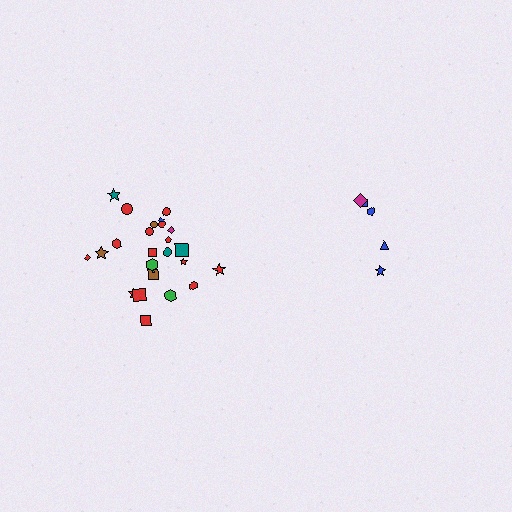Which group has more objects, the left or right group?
The left group.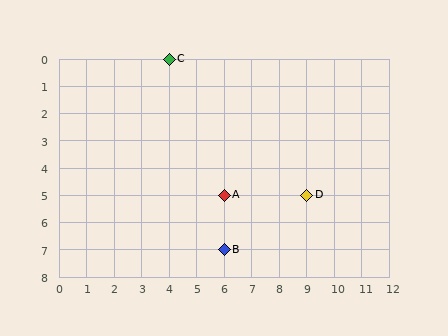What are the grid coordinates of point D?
Point D is at grid coordinates (9, 5).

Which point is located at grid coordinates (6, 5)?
Point A is at (6, 5).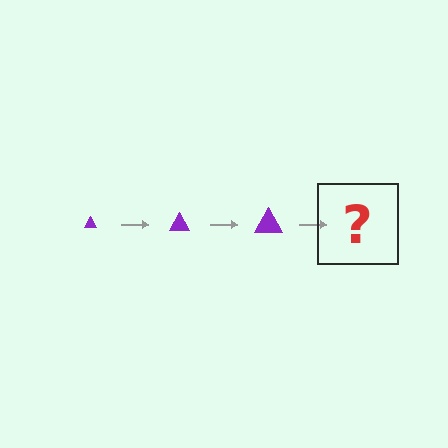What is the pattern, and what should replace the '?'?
The pattern is that the triangle gets progressively larger each step. The '?' should be a purple triangle, larger than the previous one.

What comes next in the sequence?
The next element should be a purple triangle, larger than the previous one.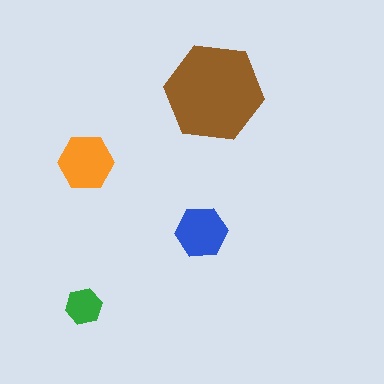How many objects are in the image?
There are 4 objects in the image.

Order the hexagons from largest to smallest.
the brown one, the orange one, the blue one, the green one.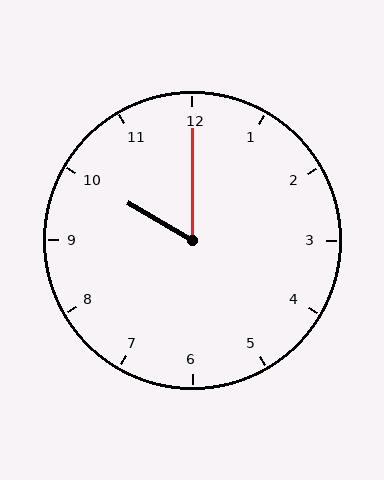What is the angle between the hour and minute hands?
Approximately 60 degrees.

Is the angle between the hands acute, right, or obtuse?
It is acute.